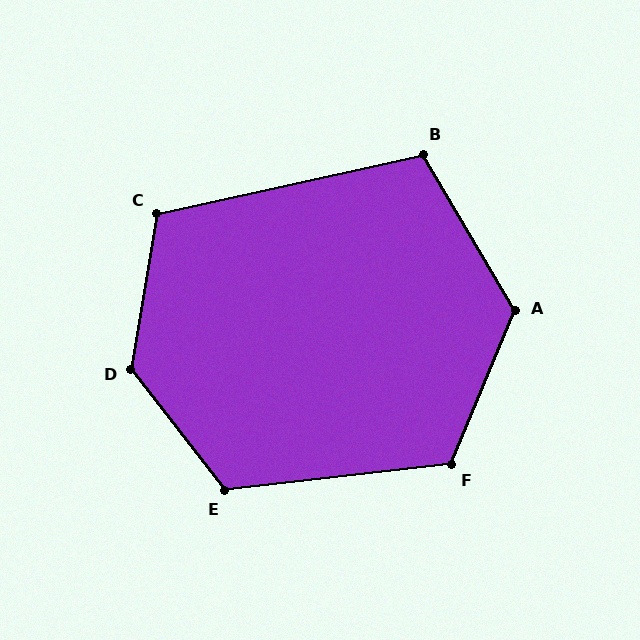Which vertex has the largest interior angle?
D, at approximately 133 degrees.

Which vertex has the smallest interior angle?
B, at approximately 108 degrees.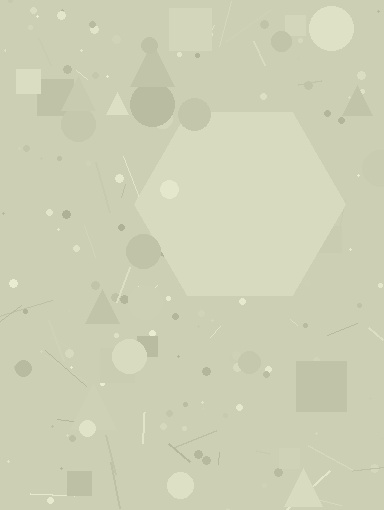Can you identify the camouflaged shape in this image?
The camouflaged shape is a hexagon.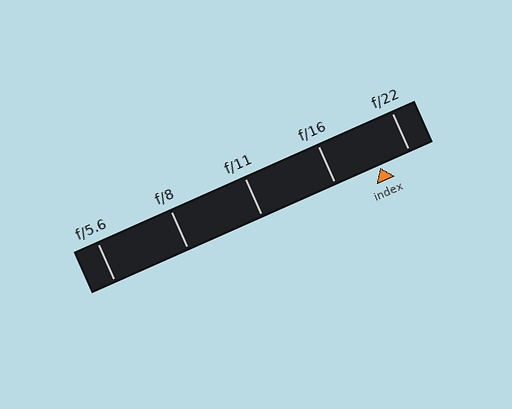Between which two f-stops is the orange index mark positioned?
The index mark is between f/16 and f/22.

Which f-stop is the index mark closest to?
The index mark is closest to f/22.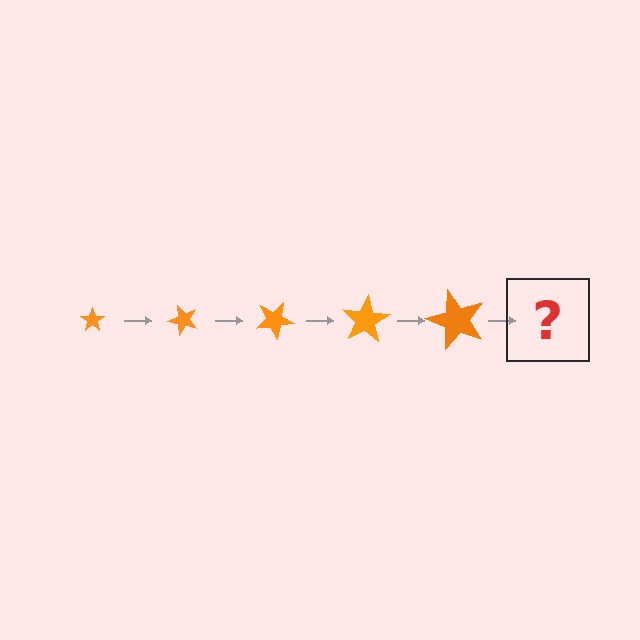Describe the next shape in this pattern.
It should be a star, larger than the previous one and rotated 250 degrees from the start.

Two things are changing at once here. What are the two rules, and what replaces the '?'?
The two rules are that the star grows larger each step and it rotates 50 degrees each step. The '?' should be a star, larger than the previous one and rotated 250 degrees from the start.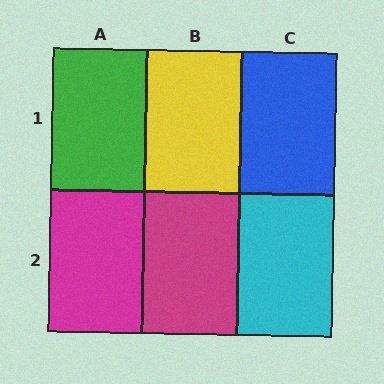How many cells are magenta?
2 cells are magenta.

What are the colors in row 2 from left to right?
Magenta, magenta, cyan.